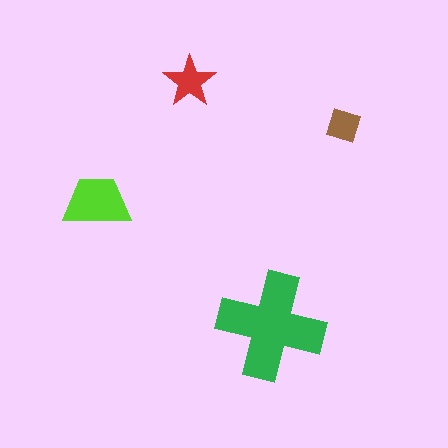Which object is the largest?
The green cross.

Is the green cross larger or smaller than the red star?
Larger.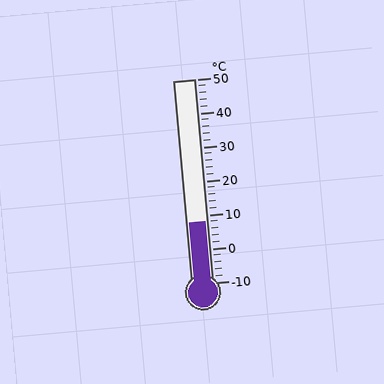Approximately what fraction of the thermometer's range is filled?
The thermometer is filled to approximately 30% of its range.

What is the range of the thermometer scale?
The thermometer scale ranges from -10°C to 50°C.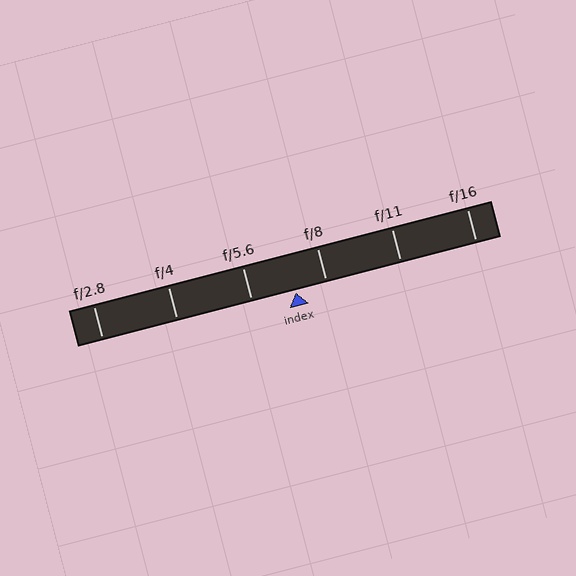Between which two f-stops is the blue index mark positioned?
The index mark is between f/5.6 and f/8.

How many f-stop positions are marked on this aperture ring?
There are 6 f-stop positions marked.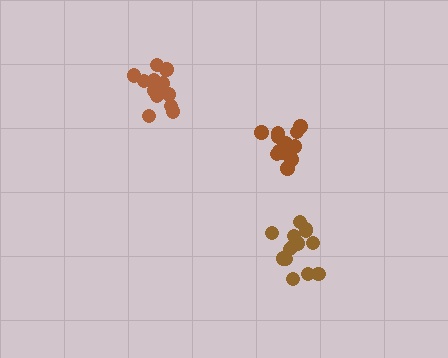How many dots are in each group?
Group 1: 12 dots, Group 2: 13 dots, Group 3: 14 dots (39 total).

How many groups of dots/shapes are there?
There are 3 groups.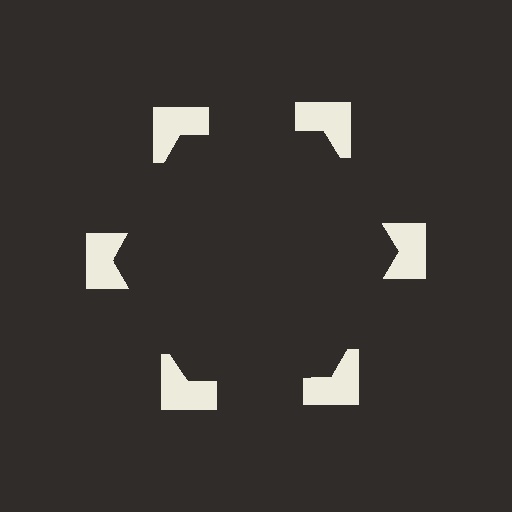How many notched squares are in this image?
There are 6 — one at each vertex of the illusory hexagon.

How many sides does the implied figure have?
6 sides.